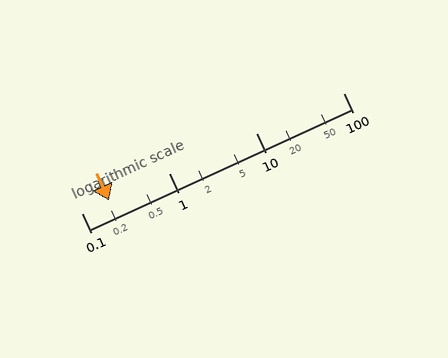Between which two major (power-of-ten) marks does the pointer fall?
The pointer is between 0.1 and 1.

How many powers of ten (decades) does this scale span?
The scale spans 3 decades, from 0.1 to 100.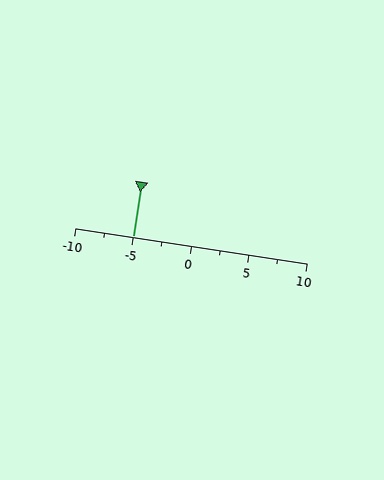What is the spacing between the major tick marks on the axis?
The major ticks are spaced 5 apart.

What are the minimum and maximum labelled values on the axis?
The axis runs from -10 to 10.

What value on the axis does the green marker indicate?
The marker indicates approximately -5.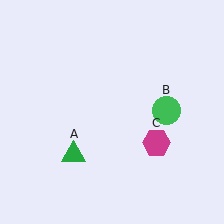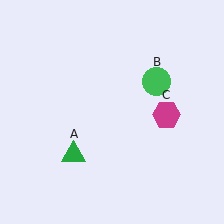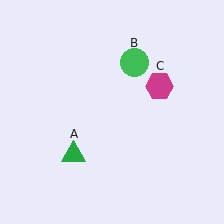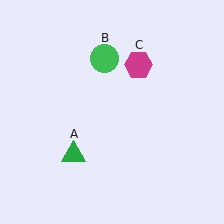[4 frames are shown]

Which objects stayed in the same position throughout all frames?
Green triangle (object A) remained stationary.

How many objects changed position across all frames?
2 objects changed position: green circle (object B), magenta hexagon (object C).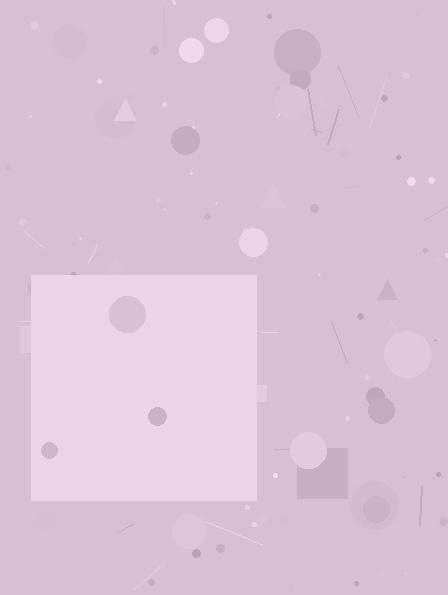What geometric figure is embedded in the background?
A square is embedded in the background.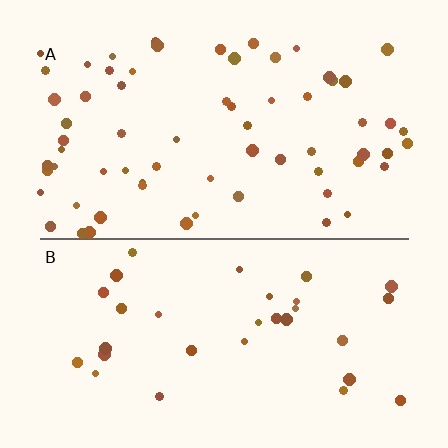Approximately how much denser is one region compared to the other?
Approximately 2.1× — region A over region B.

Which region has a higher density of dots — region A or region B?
A (the top).